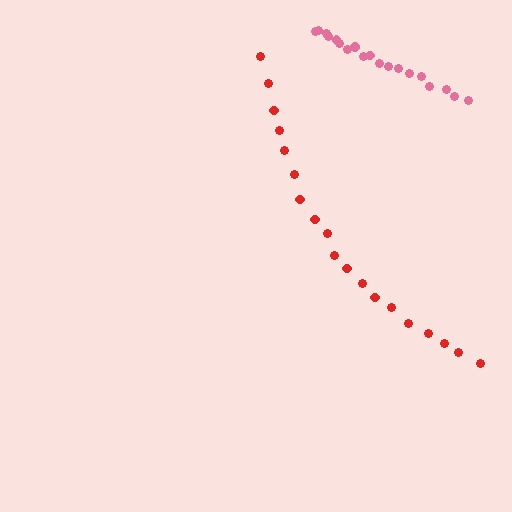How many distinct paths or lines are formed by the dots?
There are 2 distinct paths.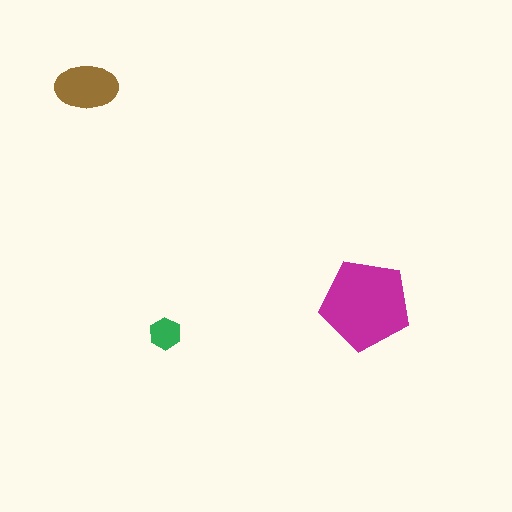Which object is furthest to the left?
The brown ellipse is leftmost.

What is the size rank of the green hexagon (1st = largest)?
3rd.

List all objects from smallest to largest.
The green hexagon, the brown ellipse, the magenta pentagon.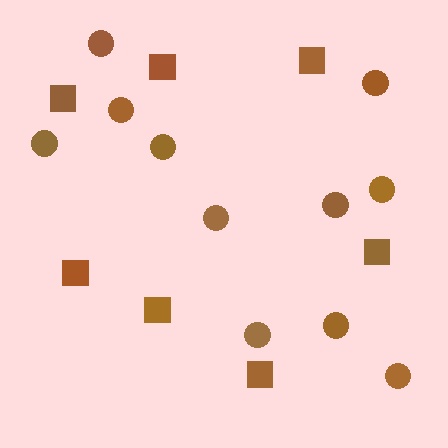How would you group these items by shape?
There are 2 groups: one group of squares (7) and one group of circles (11).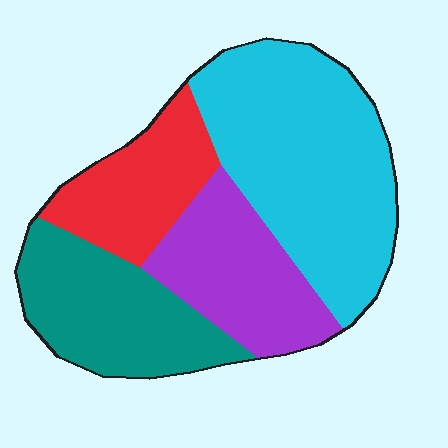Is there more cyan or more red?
Cyan.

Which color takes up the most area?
Cyan, at roughly 40%.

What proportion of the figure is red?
Red covers 17% of the figure.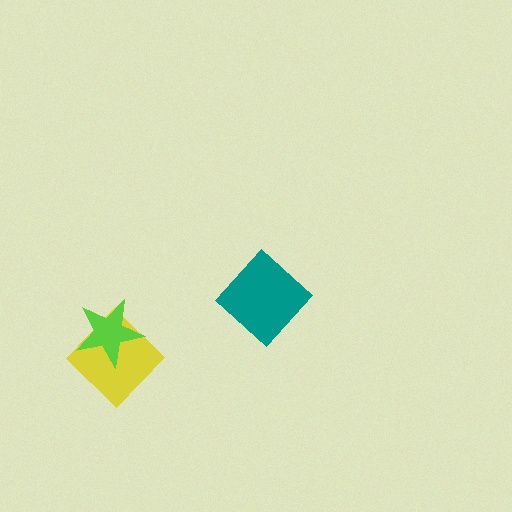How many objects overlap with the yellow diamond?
1 object overlaps with the yellow diamond.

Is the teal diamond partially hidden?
No, no other shape covers it.